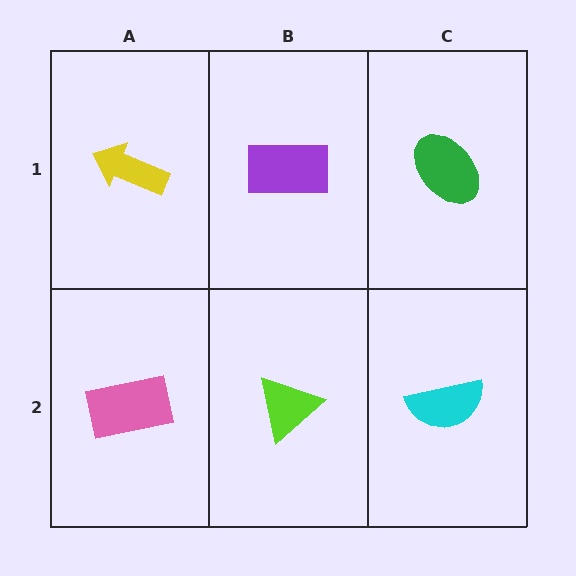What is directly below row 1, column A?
A pink rectangle.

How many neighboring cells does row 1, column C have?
2.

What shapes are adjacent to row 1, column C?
A cyan semicircle (row 2, column C), a purple rectangle (row 1, column B).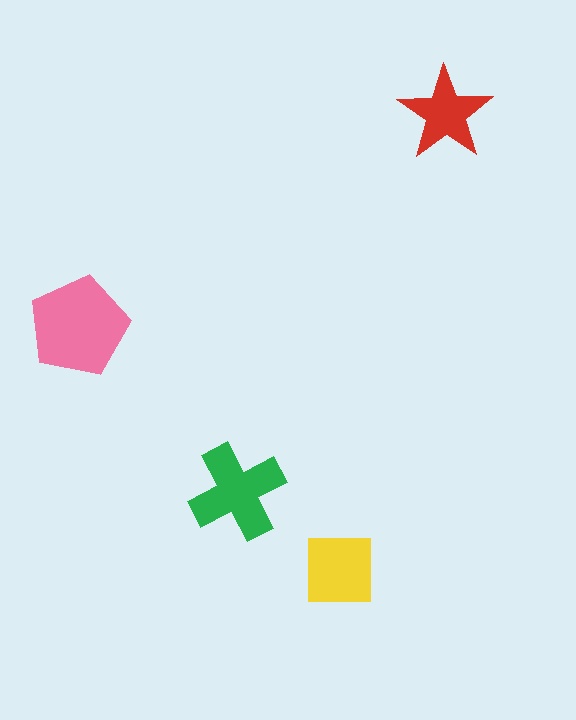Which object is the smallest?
The red star.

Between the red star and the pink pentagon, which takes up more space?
The pink pentagon.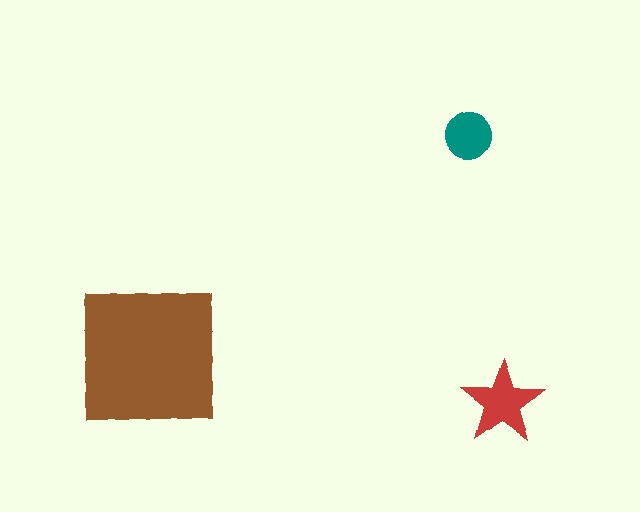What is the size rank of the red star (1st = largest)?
2nd.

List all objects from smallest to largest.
The teal circle, the red star, the brown square.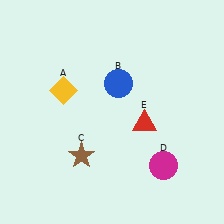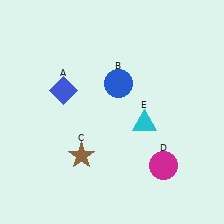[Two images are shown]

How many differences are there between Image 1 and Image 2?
There are 2 differences between the two images.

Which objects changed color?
A changed from yellow to blue. E changed from red to cyan.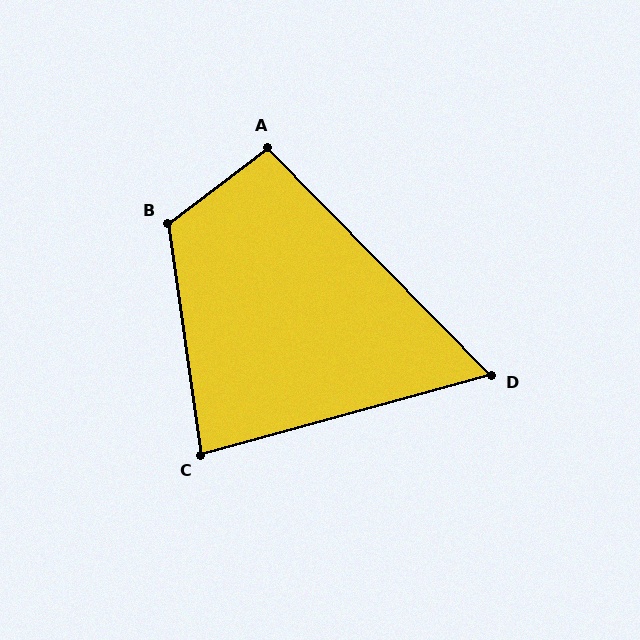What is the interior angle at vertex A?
Approximately 97 degrees (obtuse).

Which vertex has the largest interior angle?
B, at approximately 119 degrees.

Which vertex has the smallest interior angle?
D, at approximately 61 degrees.